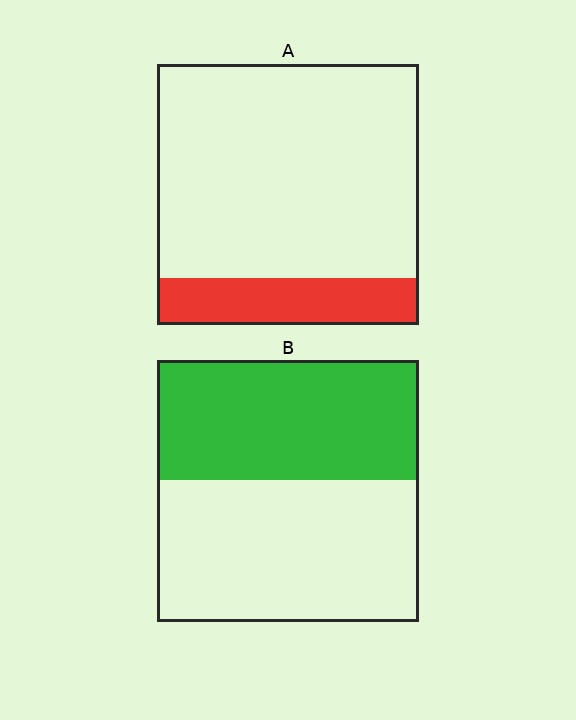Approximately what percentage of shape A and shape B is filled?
A is approximately 20% and B is approximately 45%.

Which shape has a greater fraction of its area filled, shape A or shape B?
Shape B.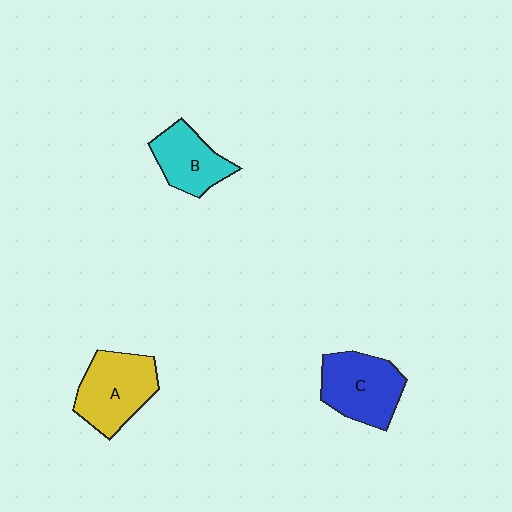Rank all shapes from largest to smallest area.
From largest to smallest: A (yellow), C (blue), B (cyan).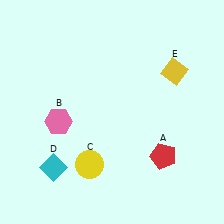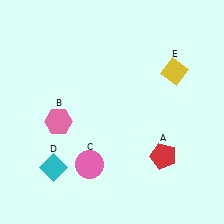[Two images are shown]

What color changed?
The circle (C) changed from yellow in Image 1 to pink in Image 2.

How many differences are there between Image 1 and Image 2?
There is 1 difference between the two images.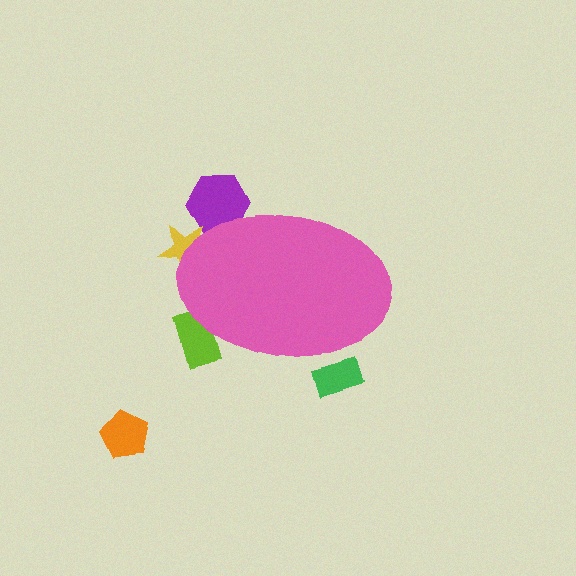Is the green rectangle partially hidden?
Yes, the green rectangle is partially hidden behind the pink ellipse.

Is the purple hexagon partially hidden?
Yes, the purple hexagon is partially hidden behind the pink ellipse.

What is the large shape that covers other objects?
A pink ellipse.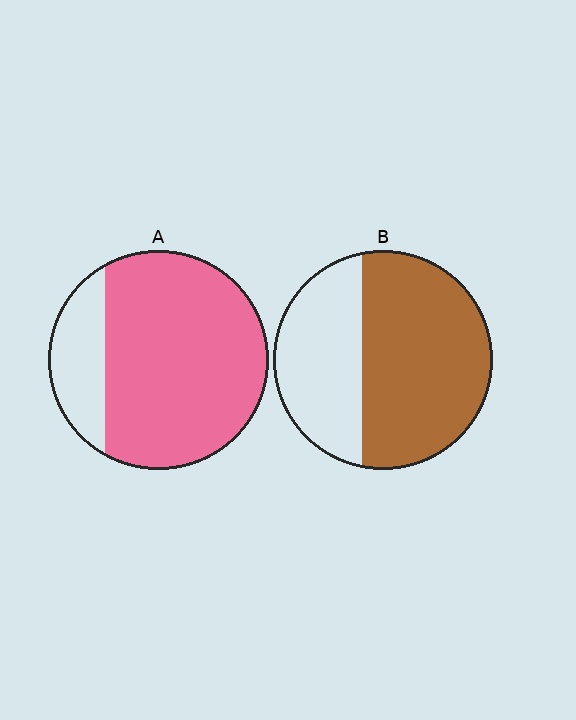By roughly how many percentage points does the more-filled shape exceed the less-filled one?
By roughly 15 percentage points (A over B).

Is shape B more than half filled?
Yes.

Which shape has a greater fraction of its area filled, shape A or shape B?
Shape A.